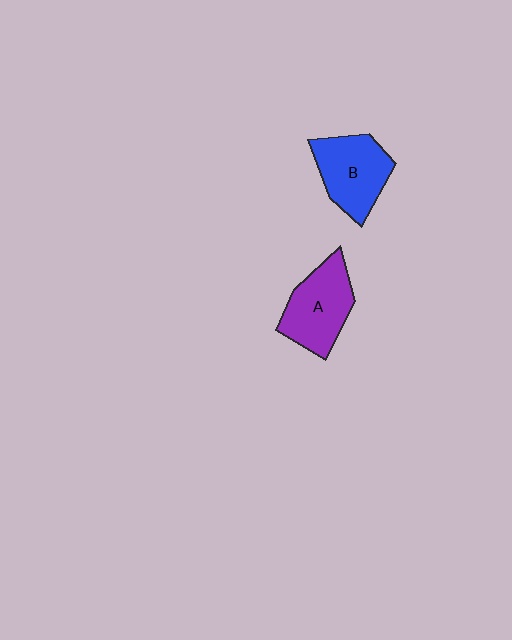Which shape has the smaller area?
Shape B (blue).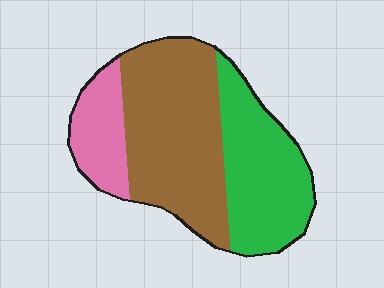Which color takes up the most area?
Brown, at roughly 50%.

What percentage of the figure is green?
Green takes up between a third and a half of the figure.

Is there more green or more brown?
Brown.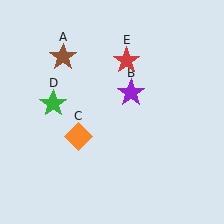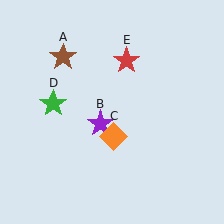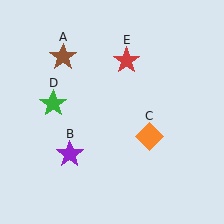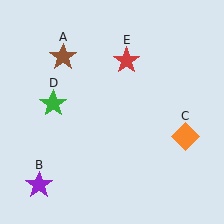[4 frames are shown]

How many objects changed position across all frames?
2 objects changed position: purple star (object B), orange diamond (object C).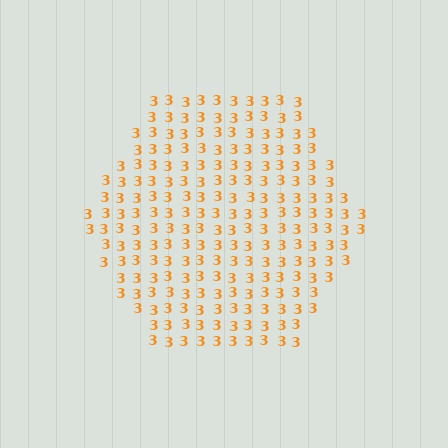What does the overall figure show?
The overall figure shows a hexagon.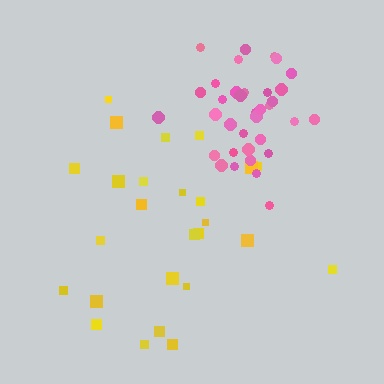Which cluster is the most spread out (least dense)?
Yellow.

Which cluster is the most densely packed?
Pink.